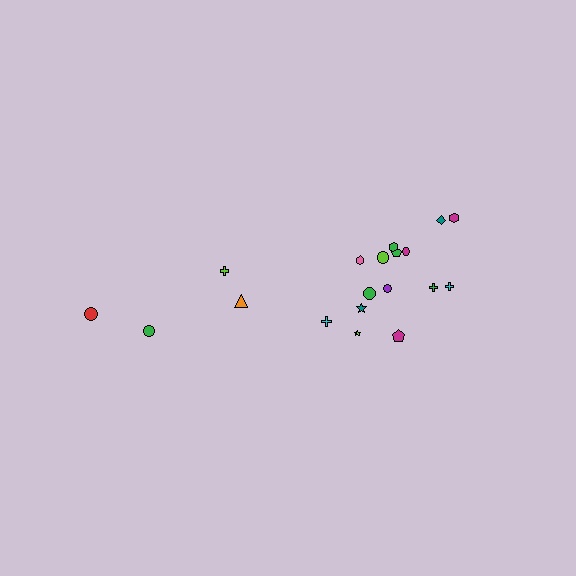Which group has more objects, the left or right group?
The right group.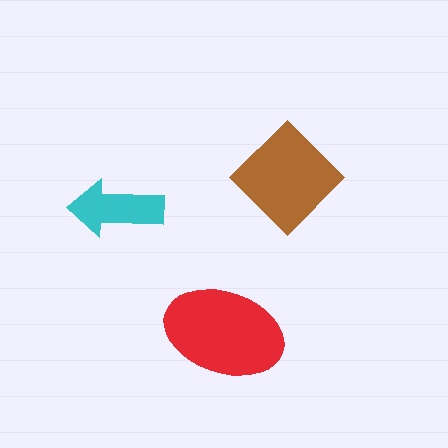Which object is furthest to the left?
The cyan arrow is leftmost.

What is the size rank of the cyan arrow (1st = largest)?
3rd.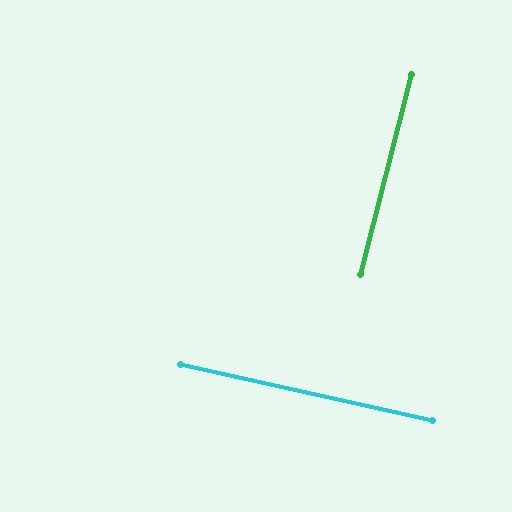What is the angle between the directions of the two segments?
Approximately 88 degrees.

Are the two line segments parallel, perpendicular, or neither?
Perpendicular — they meet at approximately 88°.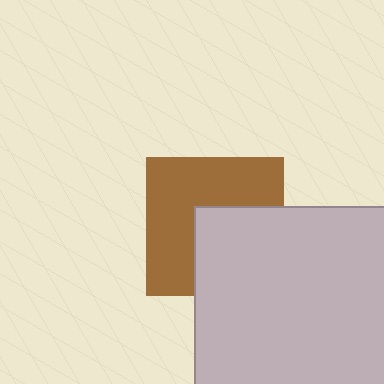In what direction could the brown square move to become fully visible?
The brown square could move toward the upper-left. That would shift it out from behind the light gray square entirely.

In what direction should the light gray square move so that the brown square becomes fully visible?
The light gray square should move toward the lower-right. That is the shortest direction to clear the overlap and leave the brown square fully visible.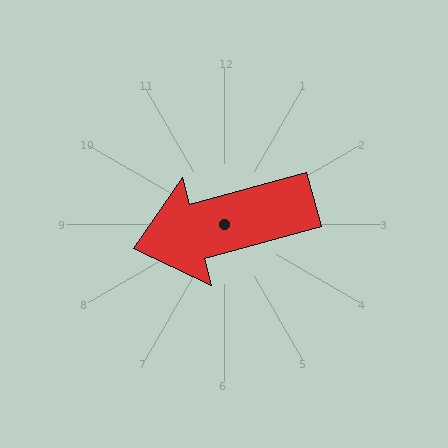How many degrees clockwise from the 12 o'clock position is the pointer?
Approximately 255 degrees.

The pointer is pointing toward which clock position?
Roughly 8 o'clock.